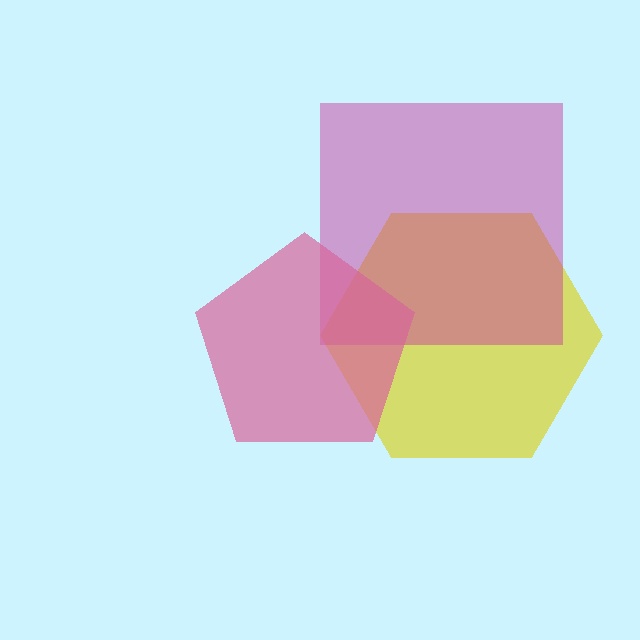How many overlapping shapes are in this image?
There are 3 overlapping shapes in the image.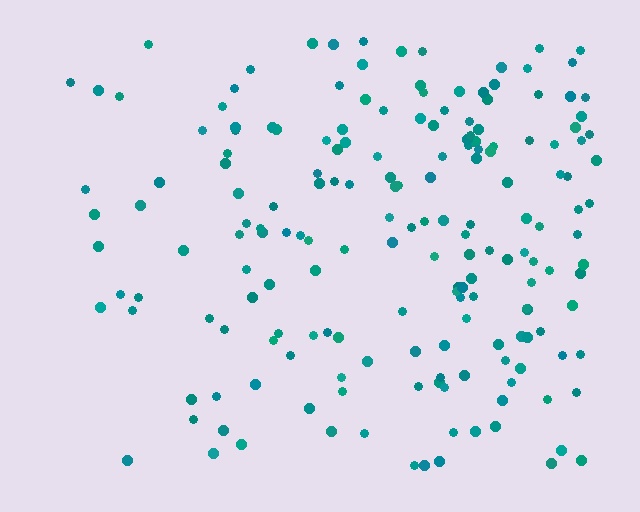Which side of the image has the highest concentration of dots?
The right.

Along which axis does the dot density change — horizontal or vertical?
Horizontal.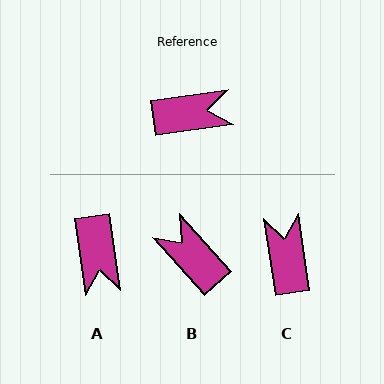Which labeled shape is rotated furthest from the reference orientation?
B, about 123 degrees away.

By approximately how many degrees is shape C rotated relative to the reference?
Approximately 90 degrees counter-clockwise.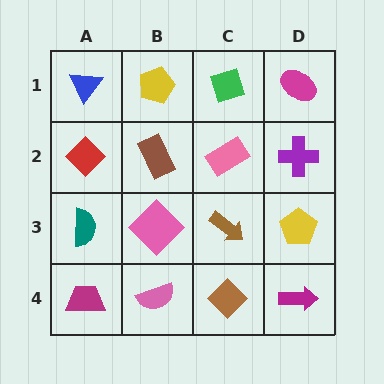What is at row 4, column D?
A magenta arrow.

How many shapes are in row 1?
4 shapes.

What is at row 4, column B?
A pink semicircle.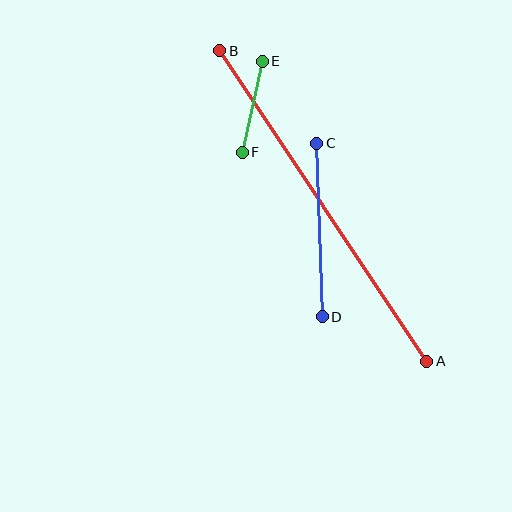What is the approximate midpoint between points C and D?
The midpoint is at approximately (320, 230) pixels.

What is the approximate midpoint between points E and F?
The midpoint is at approximately (252, 107) pixels.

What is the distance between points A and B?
The distance is approximately 373 pixels.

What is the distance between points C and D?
The distance is approximately 173 pixels.